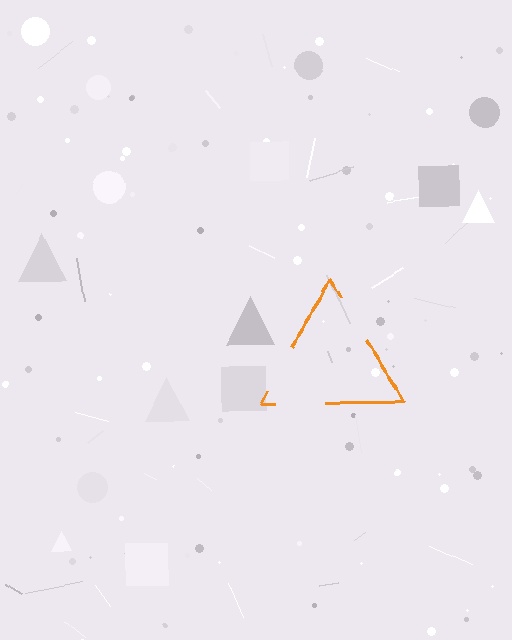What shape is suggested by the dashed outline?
The dashed outline suggests a triangle.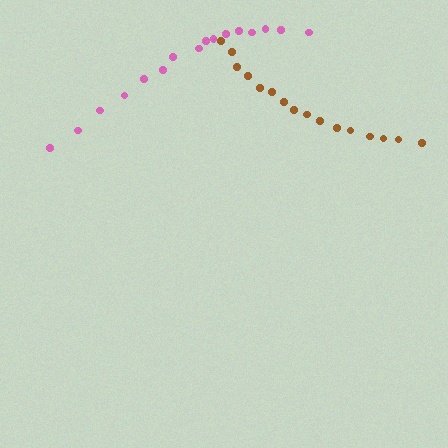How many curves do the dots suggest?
There are 2 distinct paths.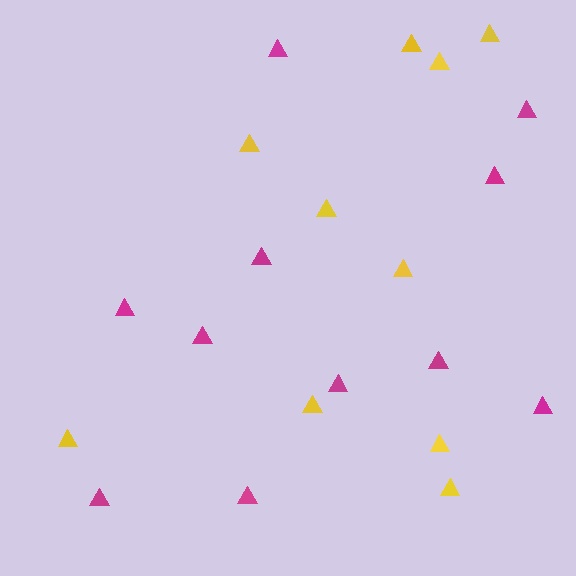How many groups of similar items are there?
There are 2 groups: one group of yellow triangles (10) and one group of magenta triangles (11).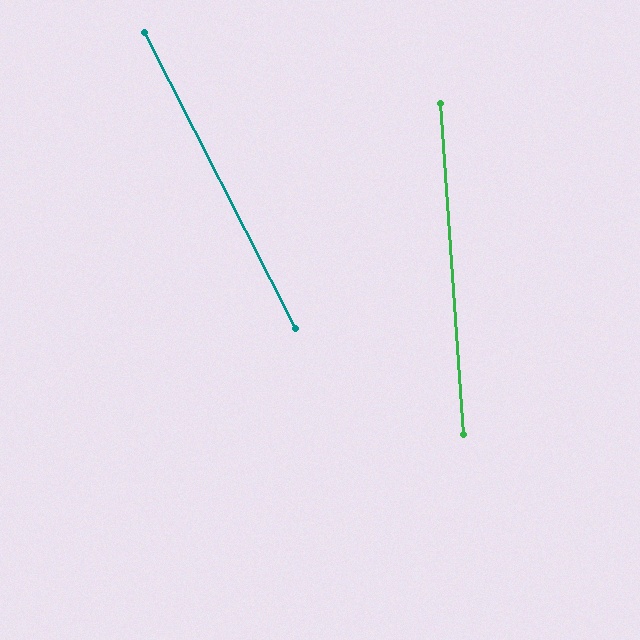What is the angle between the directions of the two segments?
Approximately 23 degrees.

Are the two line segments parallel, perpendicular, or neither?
Neither parallel nor perpendicular — they differ by about 23°.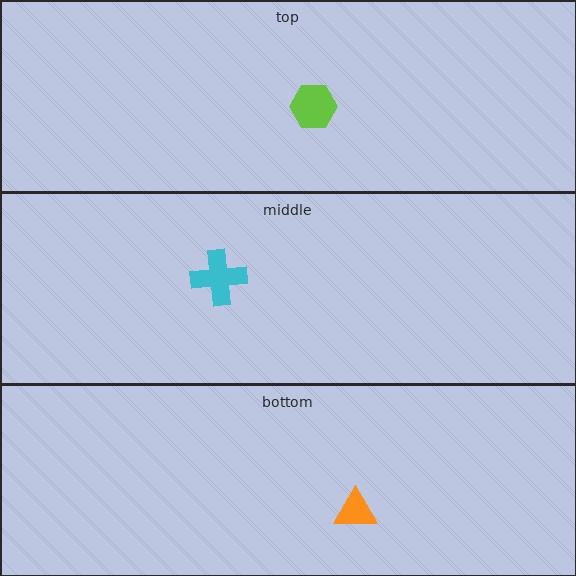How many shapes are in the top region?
1.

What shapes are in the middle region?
The cyan cross.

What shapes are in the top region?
The lime hexagon.